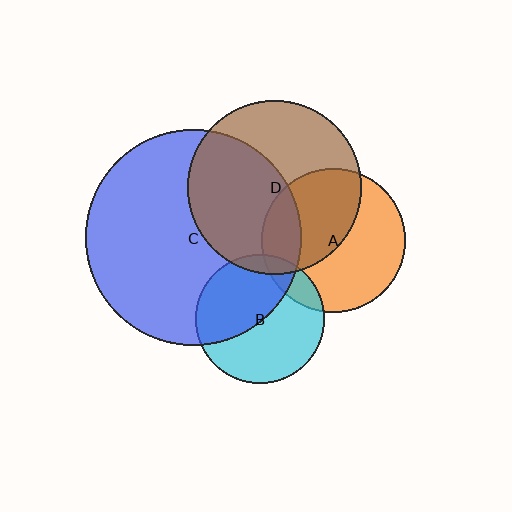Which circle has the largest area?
Circle C (blue).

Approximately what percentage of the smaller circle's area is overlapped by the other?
Approximately 50%.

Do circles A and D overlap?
Yes.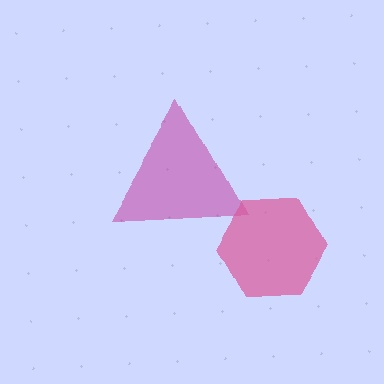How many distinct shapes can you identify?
There are 2 distinct shapes: a magenta triangle, a pink hexagon.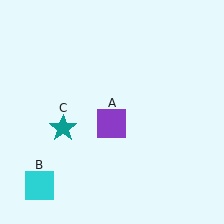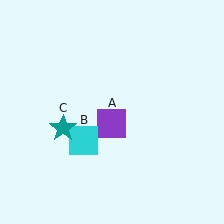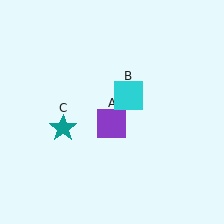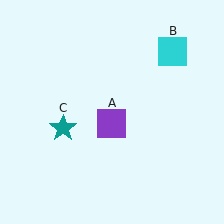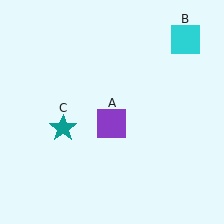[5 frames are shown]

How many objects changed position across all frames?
1 object changed position: cyan square (object B).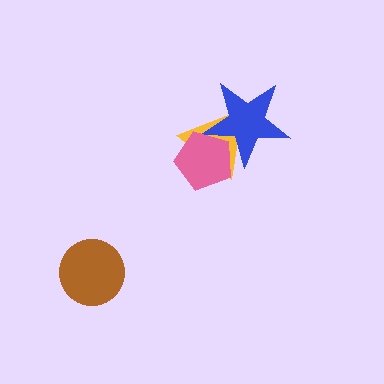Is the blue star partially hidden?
Yes, it is partially covered by another shape.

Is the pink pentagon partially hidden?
No, no other shape covers it.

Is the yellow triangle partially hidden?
Yes, it is partially covered by another shape.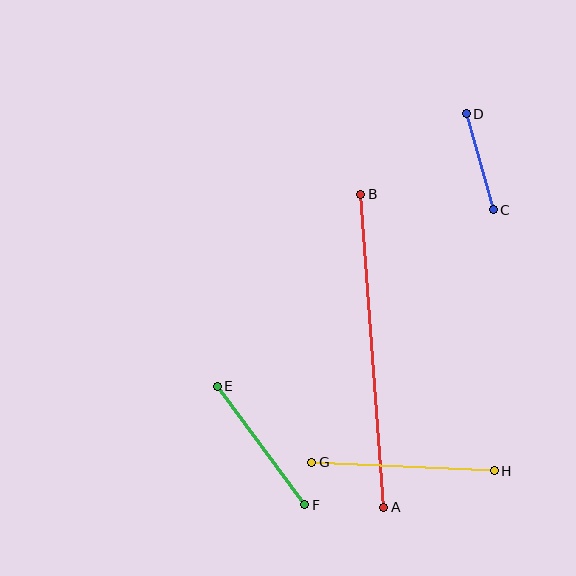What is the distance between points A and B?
The distance is approximately 314 pixels.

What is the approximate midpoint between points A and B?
The midpoint is at approximately (372, 351) pixels.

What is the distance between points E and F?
The distance is approximately 147 pixels.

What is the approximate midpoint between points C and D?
The midpoint is at approximately (480, 162) pixels.